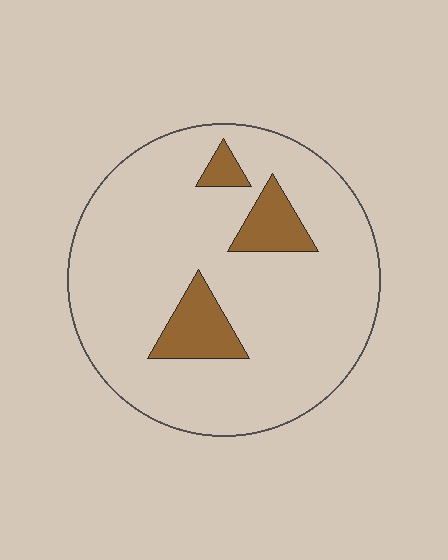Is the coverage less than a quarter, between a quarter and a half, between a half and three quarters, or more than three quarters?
Less than a quarter.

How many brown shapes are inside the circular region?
3.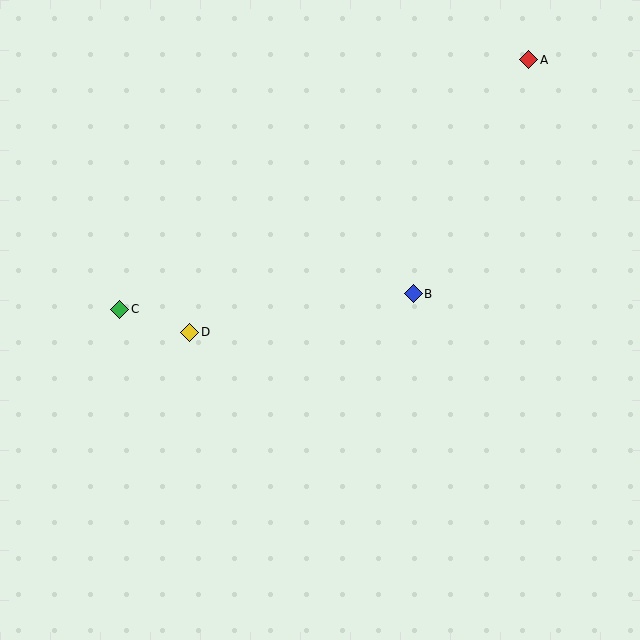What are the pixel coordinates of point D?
Point D is at (190, 332).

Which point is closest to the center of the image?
Point B at (413, 294) is closest to the center.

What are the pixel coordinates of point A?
Point A is at (529, 60).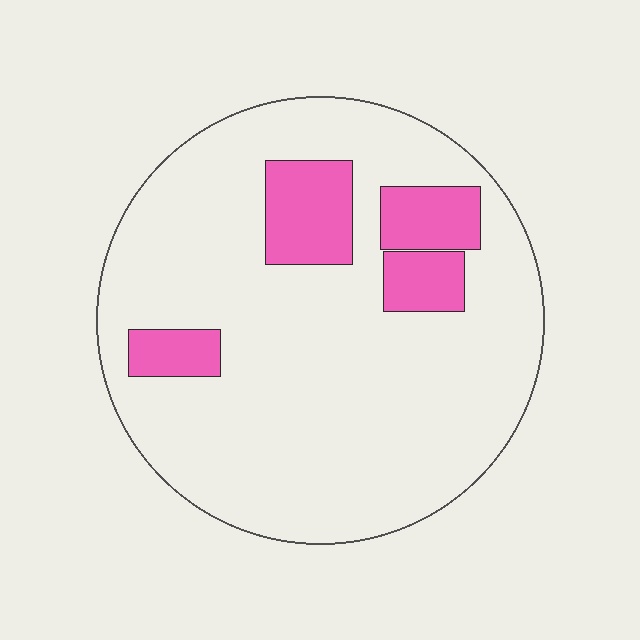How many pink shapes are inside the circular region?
4.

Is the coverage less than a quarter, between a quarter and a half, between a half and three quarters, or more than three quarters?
Less than a quarter.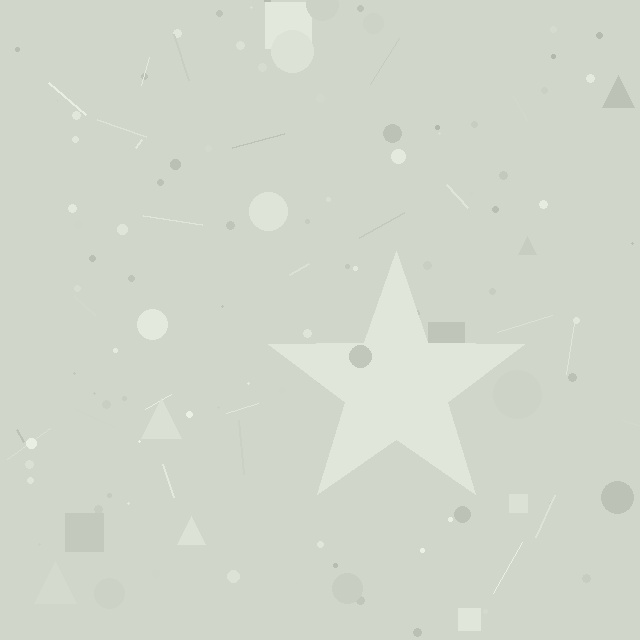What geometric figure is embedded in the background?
A star is embedded in the background.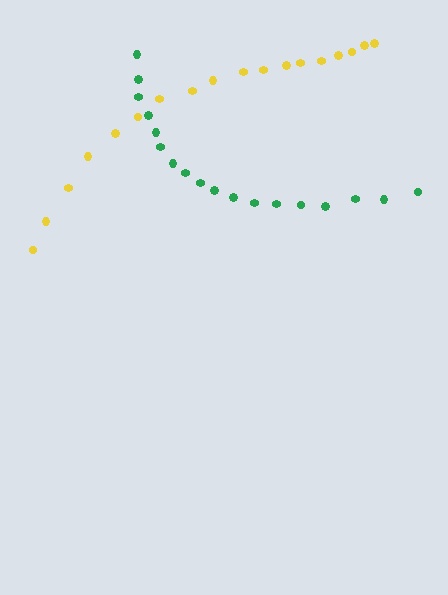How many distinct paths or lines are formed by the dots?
There are 2 distinct paths.